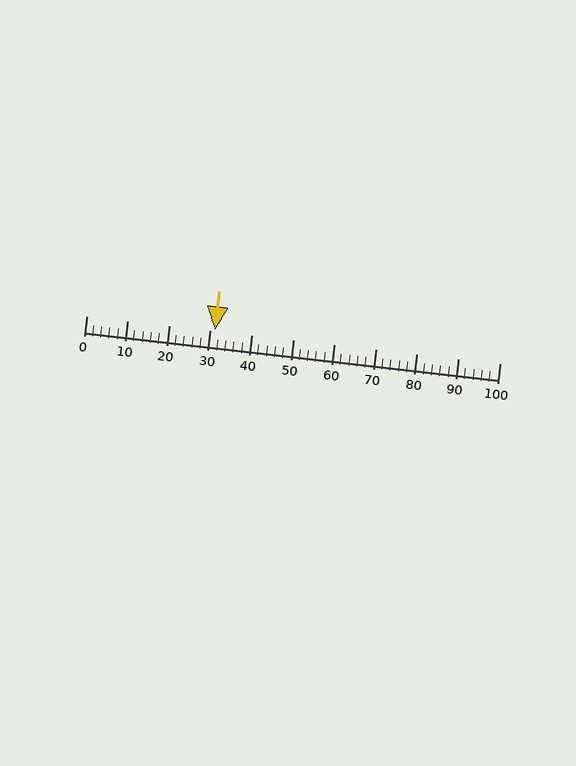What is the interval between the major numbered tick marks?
The major tick marks are spaced 10 units apart.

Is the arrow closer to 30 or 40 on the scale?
The arrow is closer to 30.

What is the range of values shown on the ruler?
The ruler shows values from 0 to 100.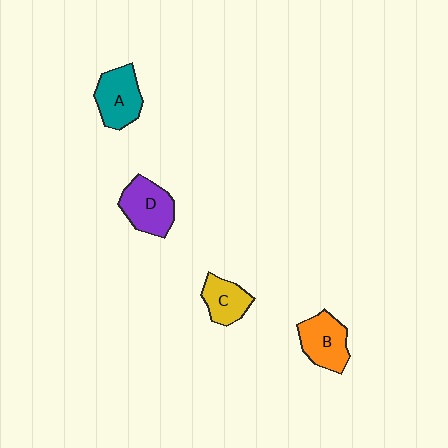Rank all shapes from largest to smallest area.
From largest to smallest: D (purple), A (teal), B (orange), C (yellow).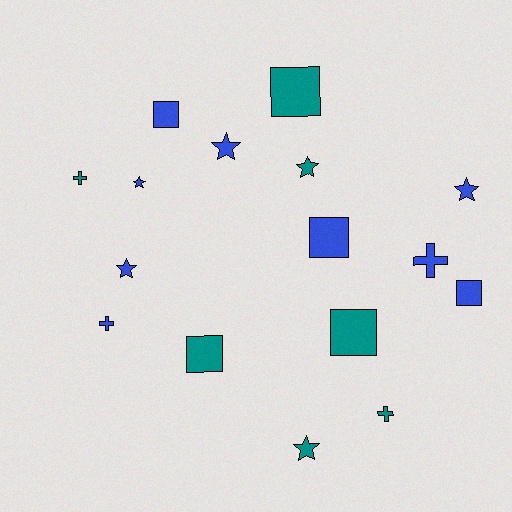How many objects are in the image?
There are 16 objects.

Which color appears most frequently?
Blue, with 9 objects.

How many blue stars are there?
There are 4 blue stars.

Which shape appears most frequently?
Star, with 6 objects.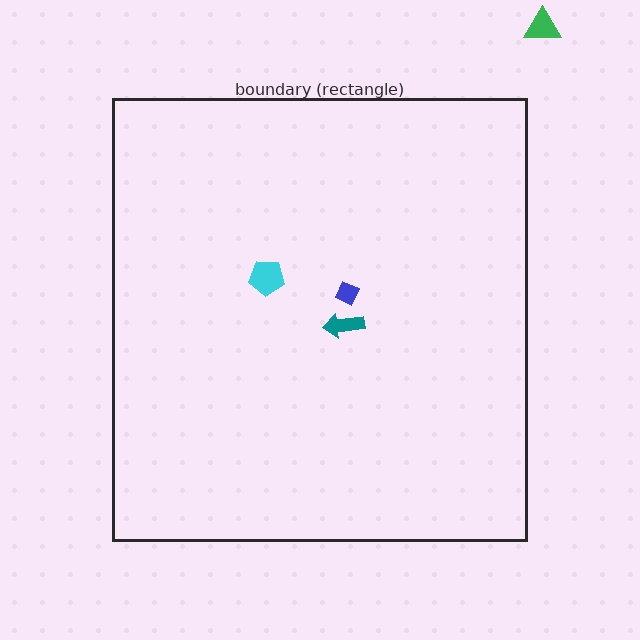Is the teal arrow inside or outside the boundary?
Inside.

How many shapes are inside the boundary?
3 inside, 1 outside.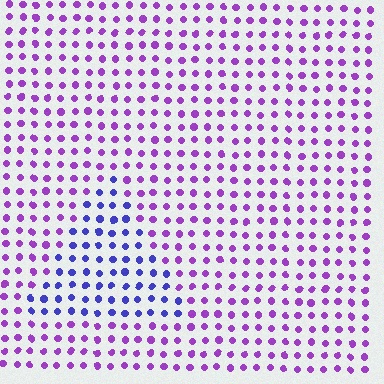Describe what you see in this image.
The image is filled with small purple elements in a uniform arrangement. A triangle-shaped region is visible where the elements are tinted to a slightly different hue, forming a subtle color boundary.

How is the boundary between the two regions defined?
The boundary is defined purely by a slight shift in hue (about 42 degrees). Spacing, size, and orientation are identical on both sides.